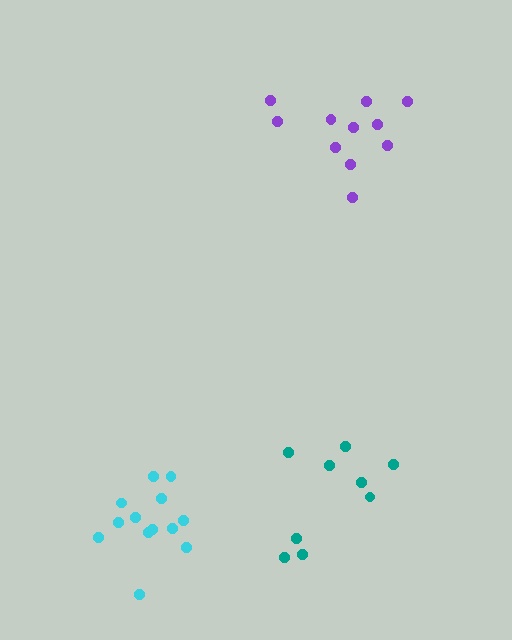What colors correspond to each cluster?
The clusters are colored: teal, purple, cyan.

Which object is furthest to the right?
The purple cluster is rightmost.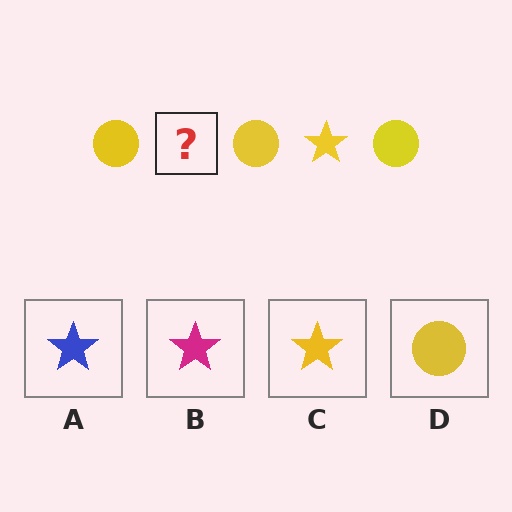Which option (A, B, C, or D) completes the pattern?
C.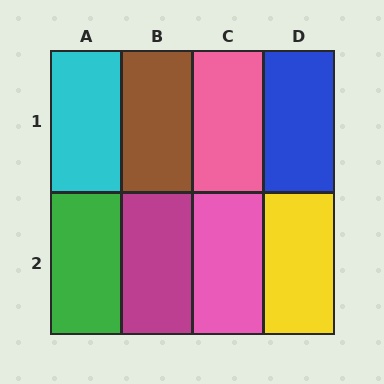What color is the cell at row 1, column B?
Brown.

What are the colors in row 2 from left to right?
Green, magenta, pink, yellow.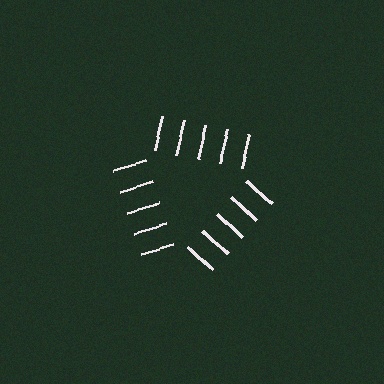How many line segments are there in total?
15 — 5 along each of the 3 edges.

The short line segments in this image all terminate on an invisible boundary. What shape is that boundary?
An illusory triangle — the line segments terminate on its edges but no continuous stroke is drawn.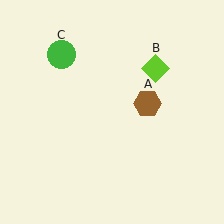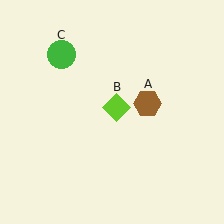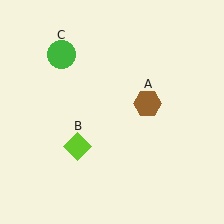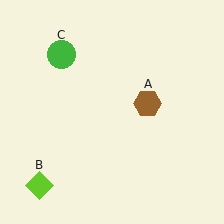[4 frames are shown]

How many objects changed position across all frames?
1 object changed position: lime diamond (object B).